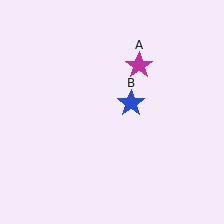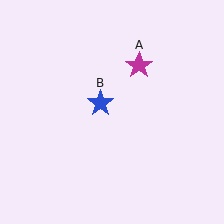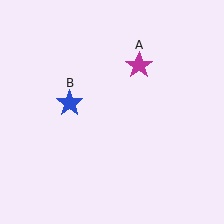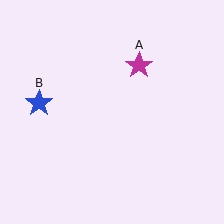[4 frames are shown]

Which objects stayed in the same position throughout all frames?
Magenta star (object A) remained stationary.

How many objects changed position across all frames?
1 object changed position: blue star (object B).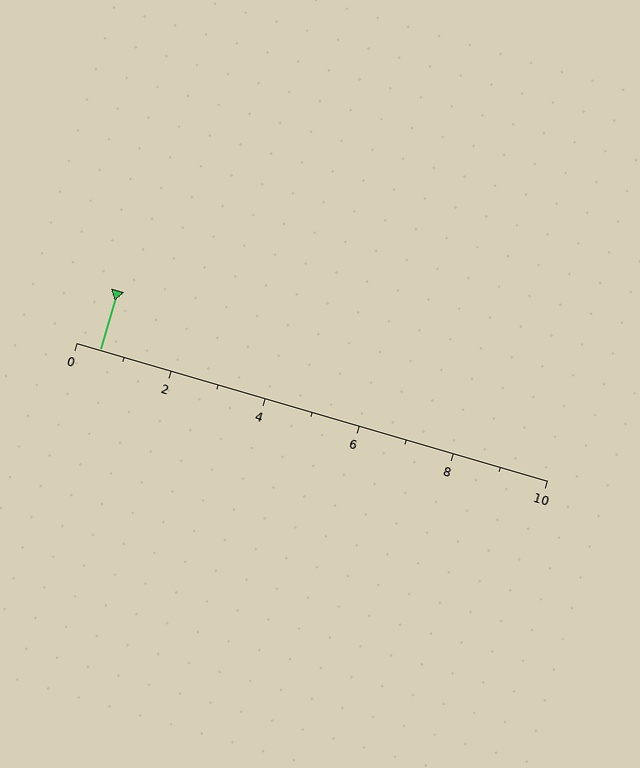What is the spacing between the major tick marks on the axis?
The major ticks are spaced 2 apart.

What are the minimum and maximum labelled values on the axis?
The axis runs from 0 to 10.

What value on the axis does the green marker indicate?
The marker indicates approximately 0.5.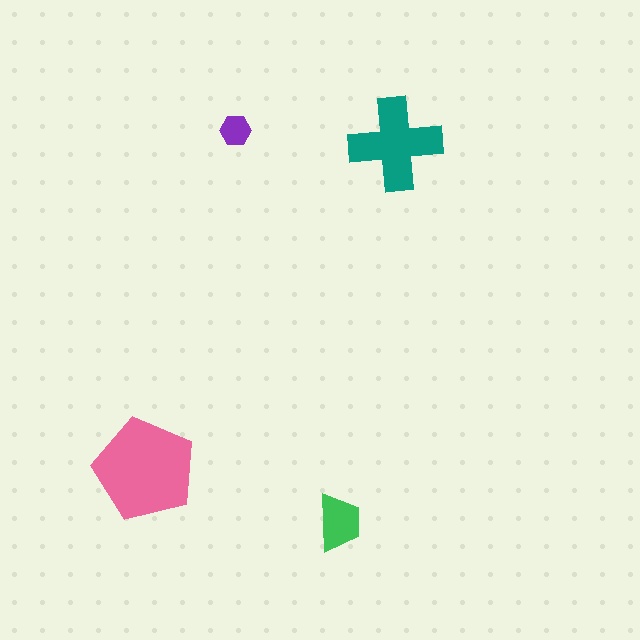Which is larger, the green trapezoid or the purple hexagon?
The green trapezoid.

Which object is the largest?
The pink pentagon.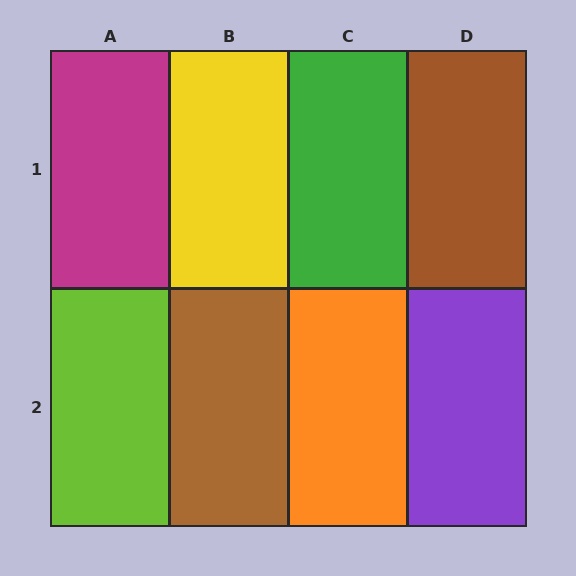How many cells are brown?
2 cells are brown.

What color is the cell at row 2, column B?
Brown.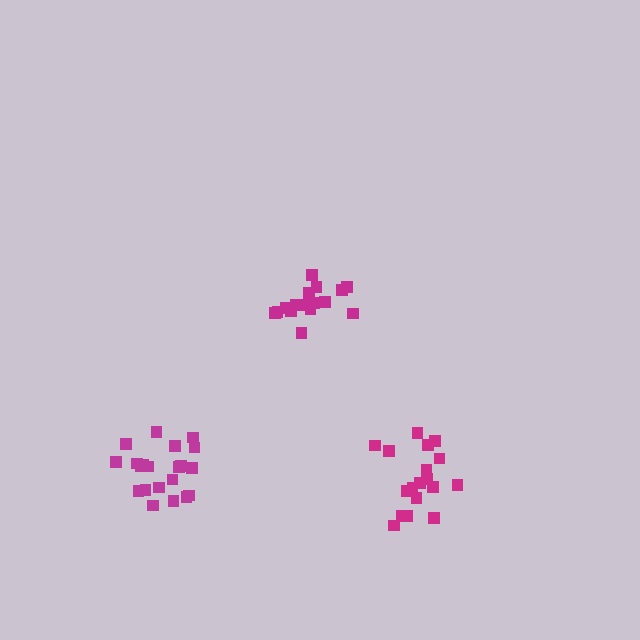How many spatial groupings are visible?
There are 3 spatial groupings.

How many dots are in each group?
Group 1: 16 dots, Group 2: 18 dots, Group 3: 21 dots (55 total).